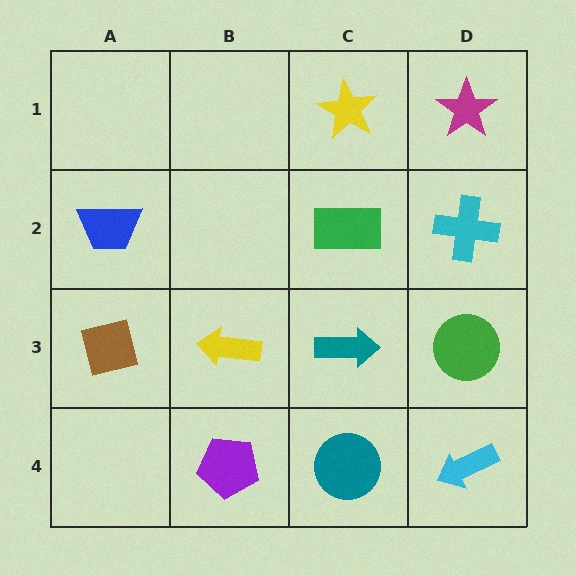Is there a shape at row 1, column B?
No, that cell is empty.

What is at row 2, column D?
A cyan cross.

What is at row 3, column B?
A yellow arrow.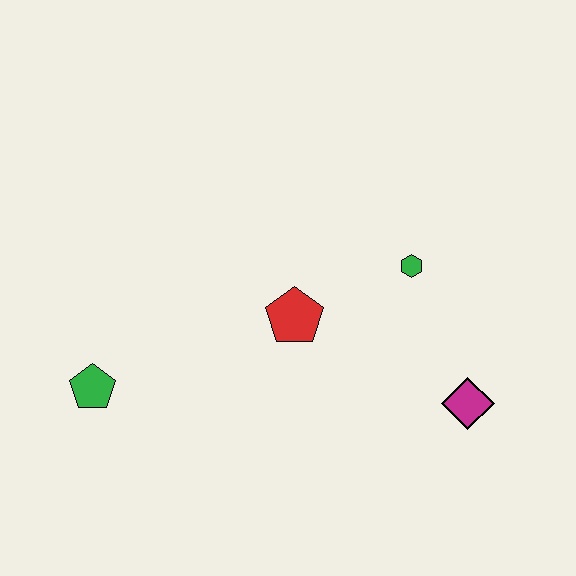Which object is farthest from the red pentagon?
The green pentagon is farthest from the red pentagon.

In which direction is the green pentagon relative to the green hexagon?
The green pentagon is to the left of the green hexagon.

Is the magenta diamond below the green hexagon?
Yes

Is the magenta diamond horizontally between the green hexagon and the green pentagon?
No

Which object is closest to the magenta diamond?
The green hexagon is closest to the magenta diamond.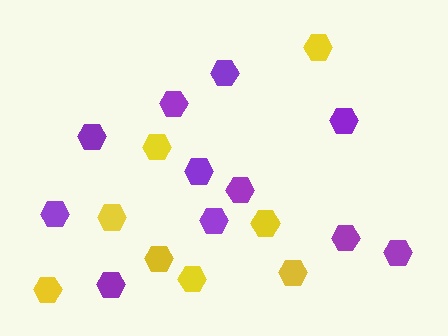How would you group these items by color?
There are 2 groups: one group of purple hexagons (11) and one group of yellow hexagons (8).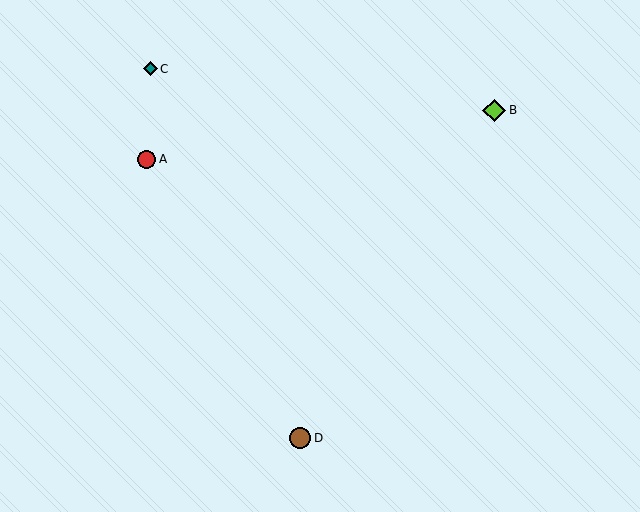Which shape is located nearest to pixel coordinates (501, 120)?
The lime diamond (labeled B) at (494, 110) is nearest to that location.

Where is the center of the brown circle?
The center of the brown circle is at (300, 438).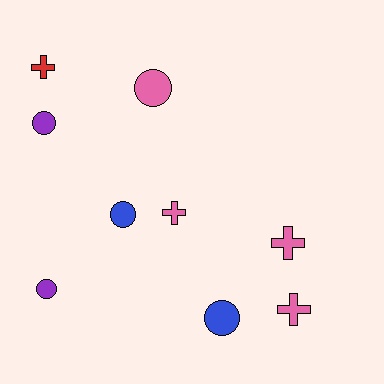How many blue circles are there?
There are 2 blue circles.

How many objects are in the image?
There are 9 objects.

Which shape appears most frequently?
Circle, with 5 objects.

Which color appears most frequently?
Pink, with 4 objects.